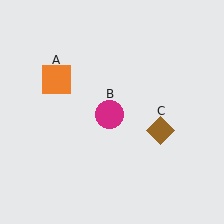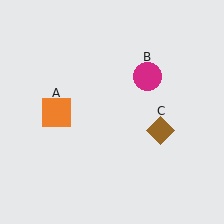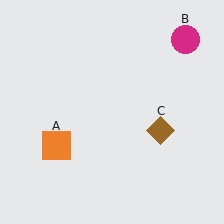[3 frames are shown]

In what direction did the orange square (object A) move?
The orange square (object A) moved down.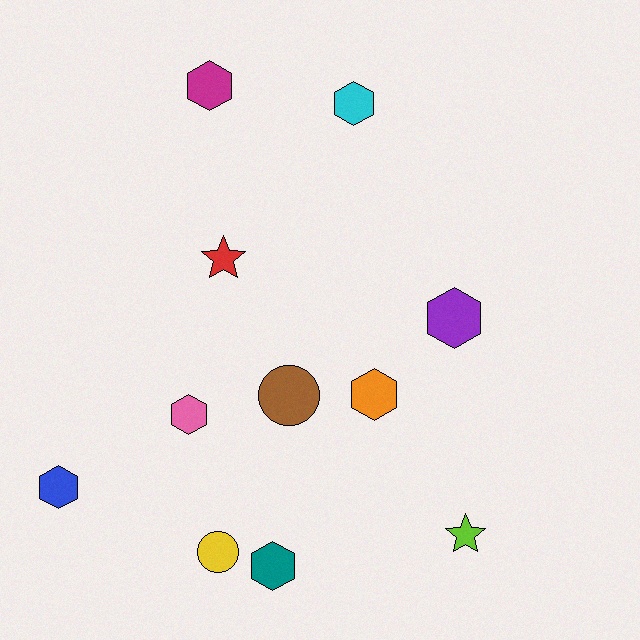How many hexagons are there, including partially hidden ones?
There are 7 hexagons.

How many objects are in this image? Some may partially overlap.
There are 11 objects.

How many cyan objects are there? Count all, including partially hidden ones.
There is 1 cyan object.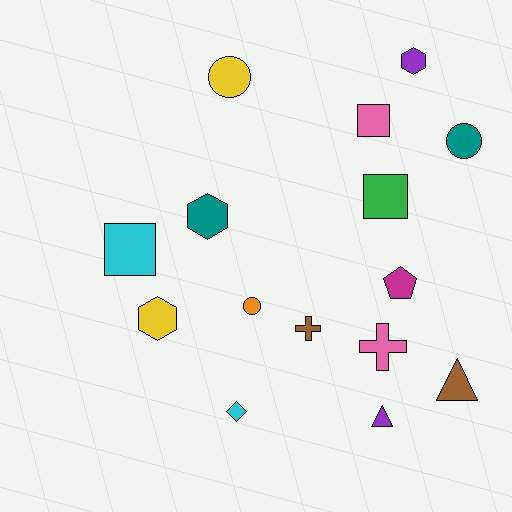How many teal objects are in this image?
There are 2 teal objects.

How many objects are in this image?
There are 15 objects.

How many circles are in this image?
There are 3 circles.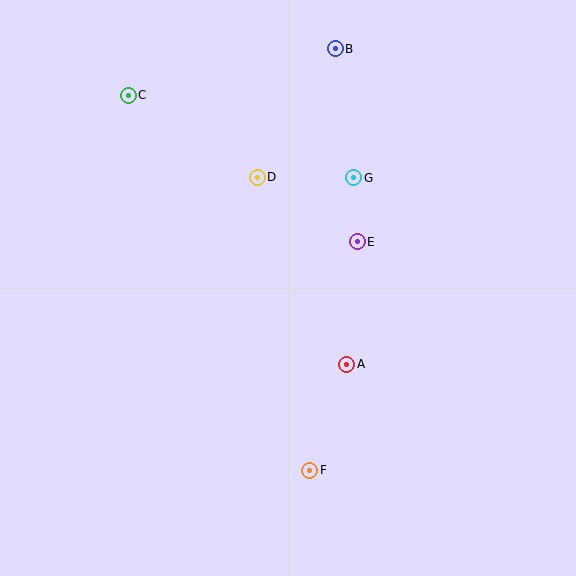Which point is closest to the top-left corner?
Point C is closest to the top-left corner.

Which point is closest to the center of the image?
Point E at (357, 242) is closest to the center.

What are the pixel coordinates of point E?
Point E is at (357, 242).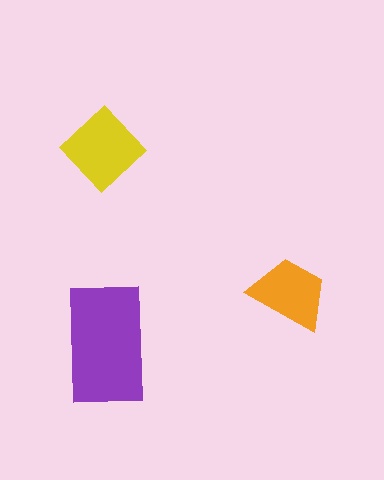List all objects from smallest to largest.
The orange trapezoid, the yellow diamond, the purple rectangle.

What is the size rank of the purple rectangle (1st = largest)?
1st.